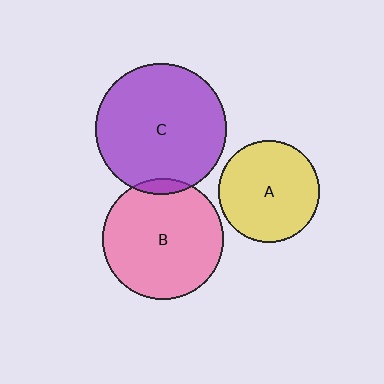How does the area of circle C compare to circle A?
Approximately 1.7 times.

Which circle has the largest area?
Circle C (purple).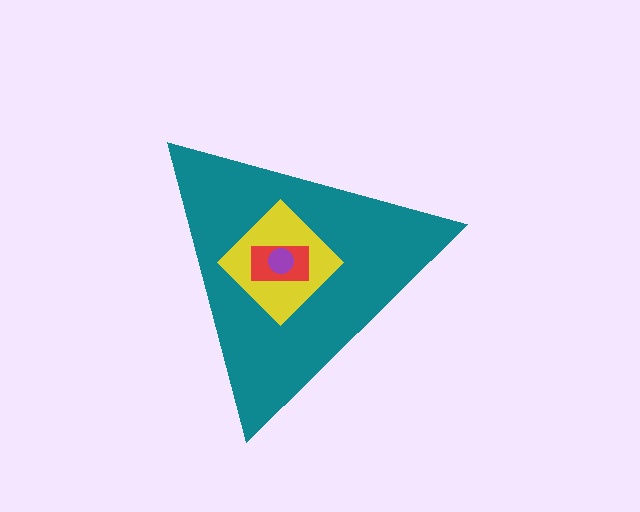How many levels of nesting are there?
4.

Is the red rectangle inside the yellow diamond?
Yes.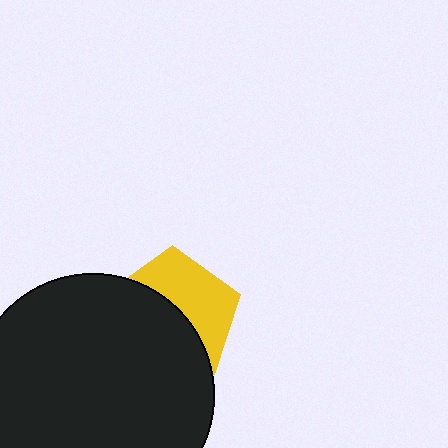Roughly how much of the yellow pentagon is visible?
A small part of it is visible (roughly 44%).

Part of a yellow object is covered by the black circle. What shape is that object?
It is a pentagon.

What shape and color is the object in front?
The object in front is a black circle.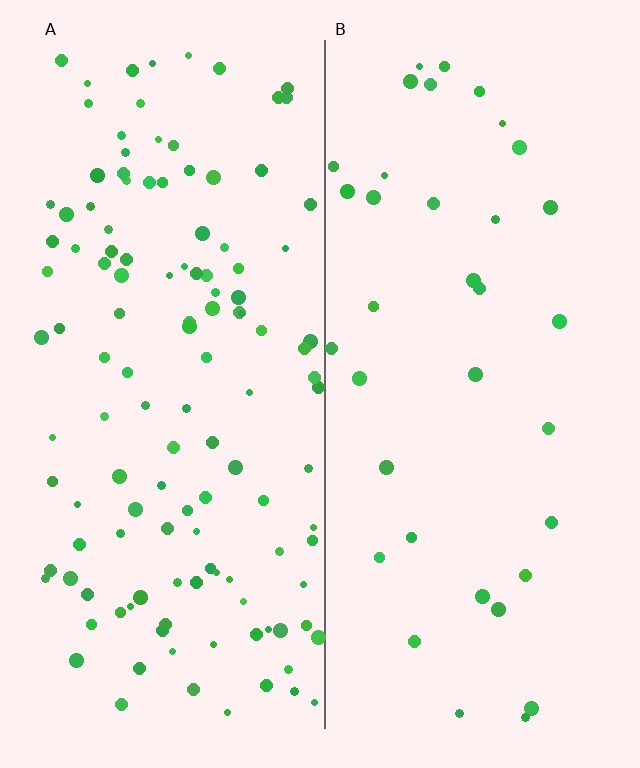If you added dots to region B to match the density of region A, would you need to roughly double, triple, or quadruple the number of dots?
Approximately triple.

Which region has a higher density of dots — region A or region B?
A (the left).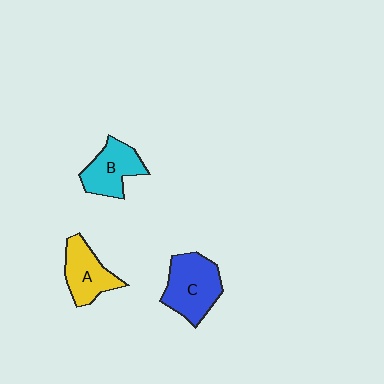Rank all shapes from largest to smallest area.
From largest to smallest: C (blue), B (cyan), A (yellow).